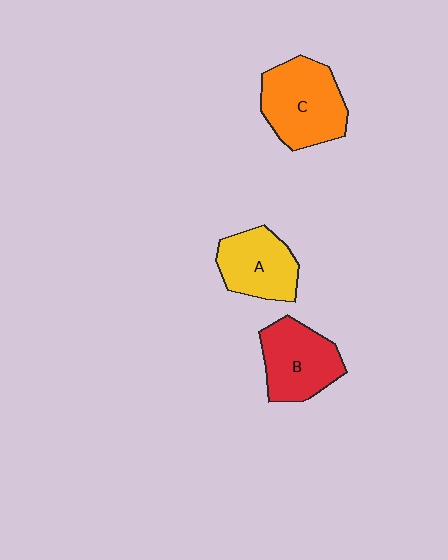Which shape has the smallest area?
Shape A (yellow).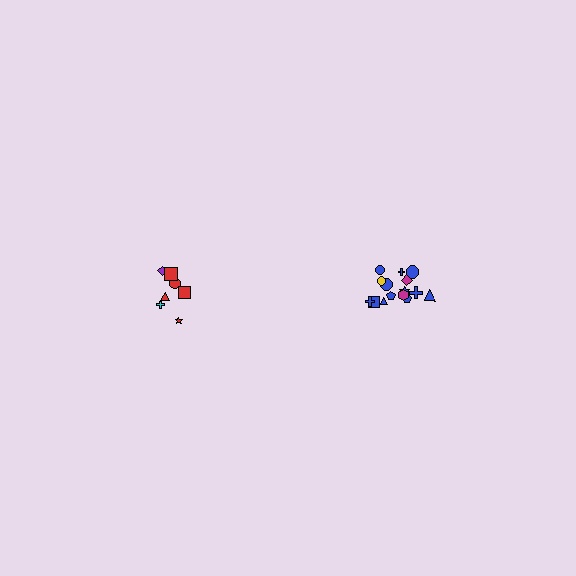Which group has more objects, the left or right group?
The right group.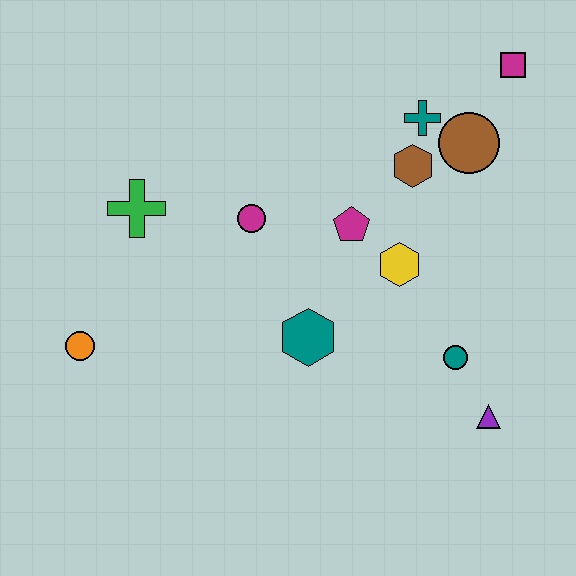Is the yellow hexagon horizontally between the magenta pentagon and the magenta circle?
No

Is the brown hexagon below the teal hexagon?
No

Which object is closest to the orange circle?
The green cross is closest to the orange circle.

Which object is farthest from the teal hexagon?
The magenta square is farthest from the teal hexagon.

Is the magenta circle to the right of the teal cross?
No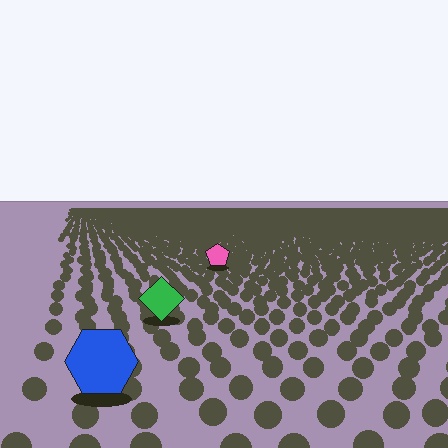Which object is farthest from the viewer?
The pink pentagon is farthest from the viewer. It appears smaller and the ground texture around it is denser.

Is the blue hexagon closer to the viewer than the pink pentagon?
Yes. The blue hexagon is closer — you can tell from the texture gradient: the ground texture is coarser near it.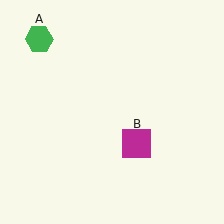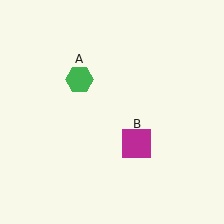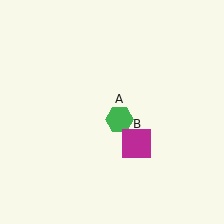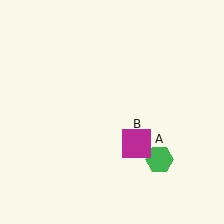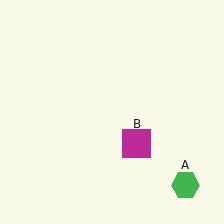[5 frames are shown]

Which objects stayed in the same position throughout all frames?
Magenta square (object B) remained stationary.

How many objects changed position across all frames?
1 object changed position: green hexagon (object A).